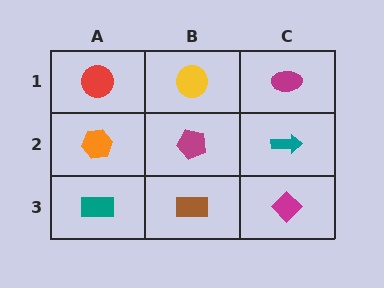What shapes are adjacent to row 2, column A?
A red circle (row 1, column A), a teal rectangle (row 3, column A), a magenta pentagon (row 2, column B).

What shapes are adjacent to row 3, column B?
A magenta pentagon (row 2, column B), a teal rectangle (row 3, column A), a magenta diamond (row 3, column C).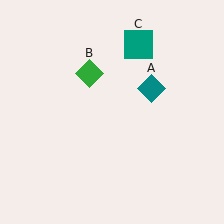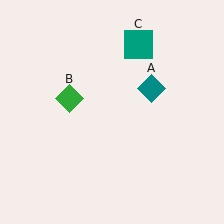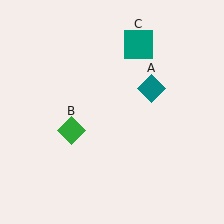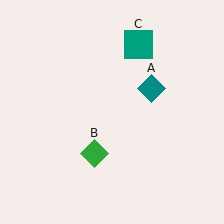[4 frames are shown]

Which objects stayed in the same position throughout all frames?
Teal diamond (object A) and teal square (object C) remained stationary.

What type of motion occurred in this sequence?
The green diamond (object B) rotated counterclockwise around the center of the scene.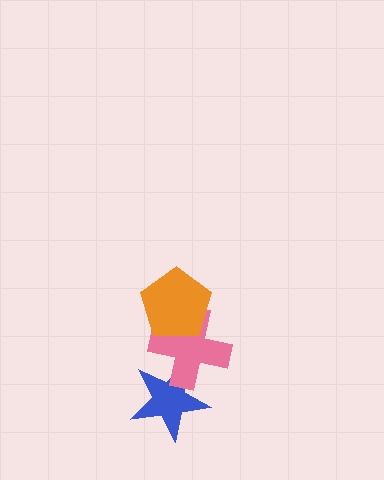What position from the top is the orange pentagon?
The orange pentagon is 1st from the top.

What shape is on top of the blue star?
The pink cross is on top of the blue star.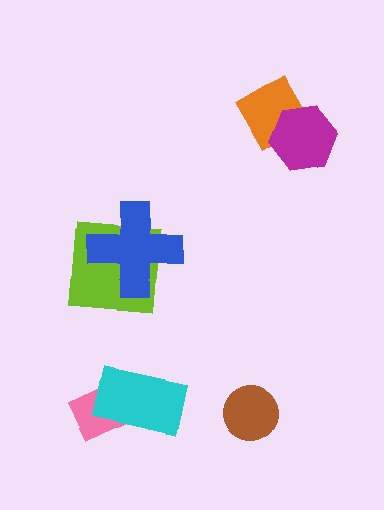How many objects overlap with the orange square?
1 object overlaps with the orange square.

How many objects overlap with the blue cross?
1 object overlaps with the blue cross.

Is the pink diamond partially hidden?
Yes, it is partially covered by another shape.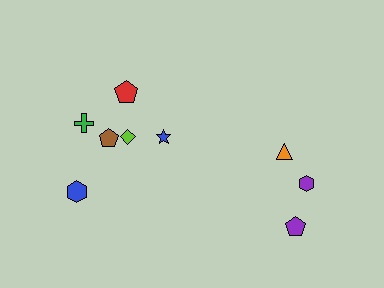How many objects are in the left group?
There are 6 objects.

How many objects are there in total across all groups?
There are 9 objects.